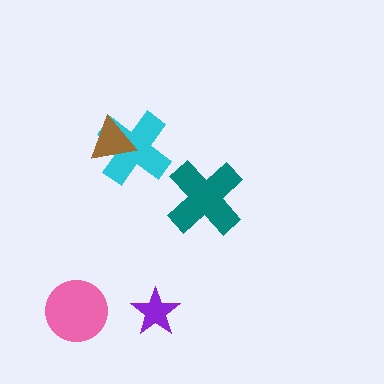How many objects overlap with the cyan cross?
1 object overlaps with the cyan cross.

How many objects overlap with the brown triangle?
1 object overlaps with the brown triangle.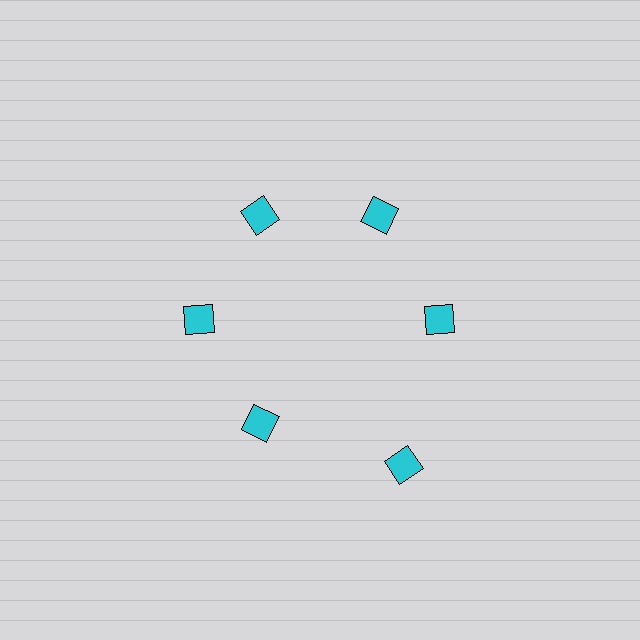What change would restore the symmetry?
The symmetry would be restored by moving it inward, back onto the ring so that all 6 squares sit at equal angles and equal distance from the center.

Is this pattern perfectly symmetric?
No. The 6 cyan squares are arranged in a ring, but one element near the 5 o'clock position is pushed outward from the center, breaking the 6-fold rotational symmetry.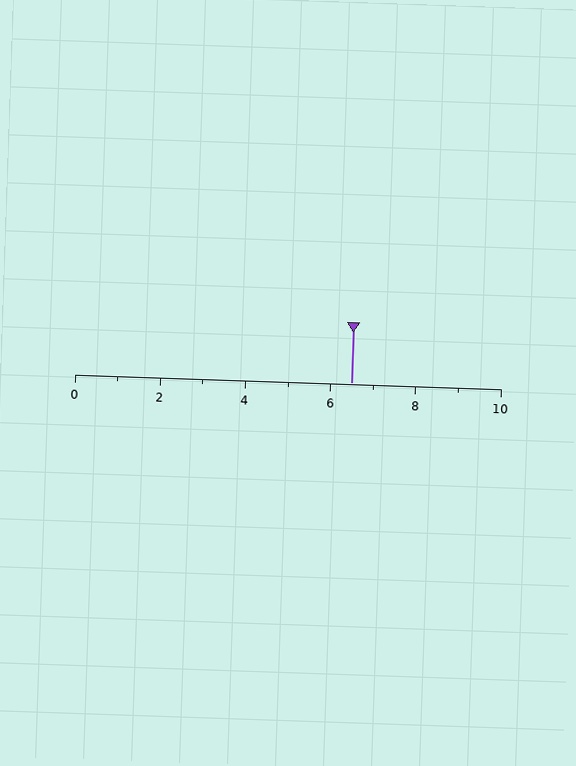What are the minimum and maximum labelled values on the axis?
The axis runs from 0 to 10.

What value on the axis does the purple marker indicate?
The marker indicates approximately 6.5.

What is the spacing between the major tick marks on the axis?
The major ticks are spaced 2 apart.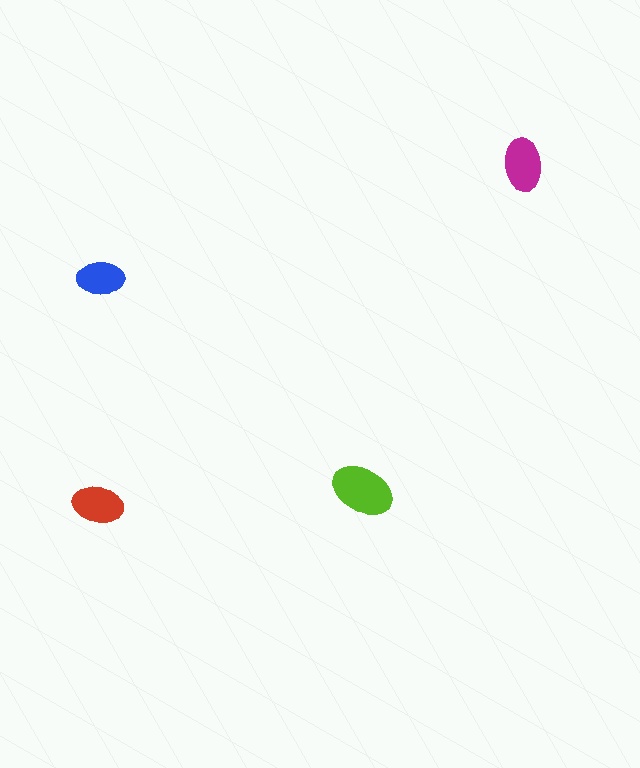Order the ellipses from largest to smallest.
the lime one, the magenta one, the red one, the blue one.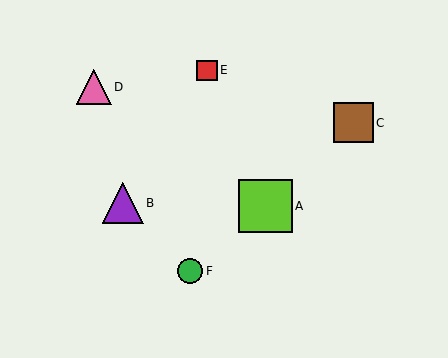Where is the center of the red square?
The center of the red square is at (207, 70).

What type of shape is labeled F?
Shape F is a green circle.